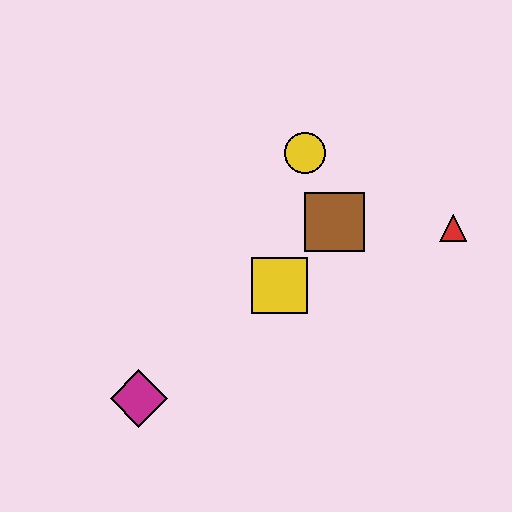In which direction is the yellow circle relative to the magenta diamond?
The yellow circle is above the magenta diamond.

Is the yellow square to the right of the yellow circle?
No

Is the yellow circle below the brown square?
No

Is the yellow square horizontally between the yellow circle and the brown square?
No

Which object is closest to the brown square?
The yellow circle is closest to the brown square.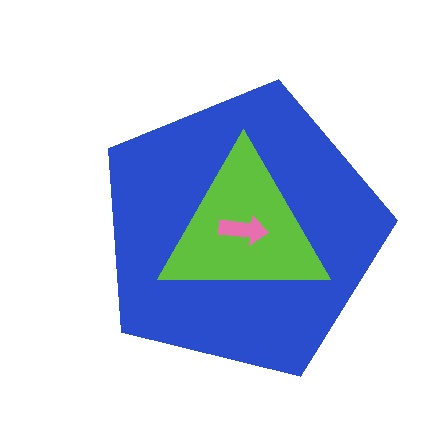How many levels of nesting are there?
3.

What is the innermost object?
The pink arrow.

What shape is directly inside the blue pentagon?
The lime triangle.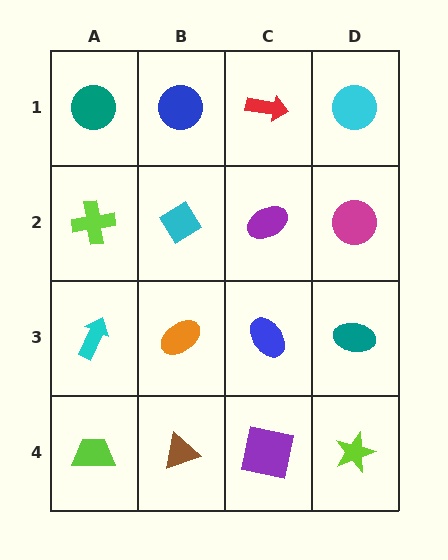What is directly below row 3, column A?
A lime trapezoid.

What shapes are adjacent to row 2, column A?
A teal circle (row 1, column A), a cyan arrow (row 3, column A), a cyan diamond (row 2, column B).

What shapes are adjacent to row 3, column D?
A magenta circle (row 2, column D), a lime star (row 4, column D), a blue ellipse (row 3, column C).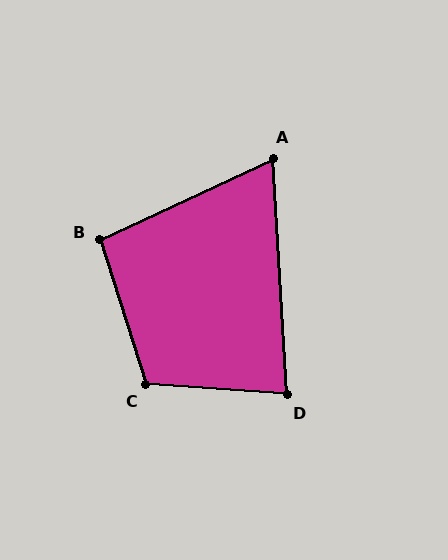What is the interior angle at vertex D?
Approximately 83 degrees (acute).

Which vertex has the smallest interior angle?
A, at approximately 69 degrees.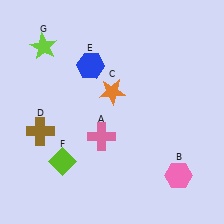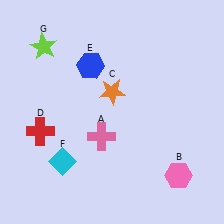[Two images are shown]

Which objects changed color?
D changed from brown to red. F changed from lime to cyan.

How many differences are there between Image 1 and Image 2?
There are 2 differences between the two images.